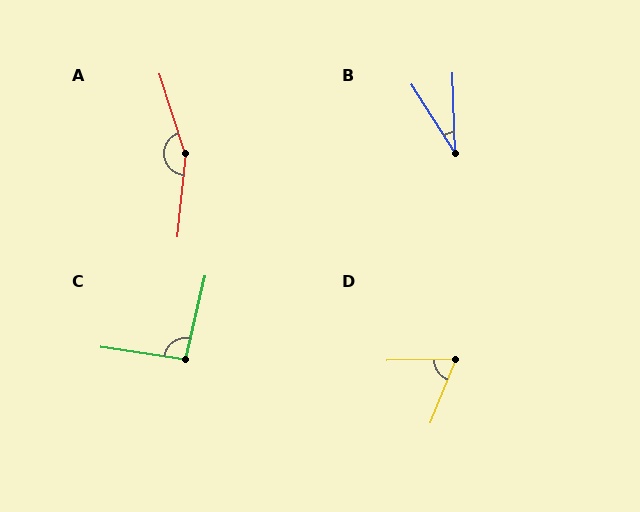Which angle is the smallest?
B, at approximately 30 degrees.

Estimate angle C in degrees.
Approximately 95 degrees.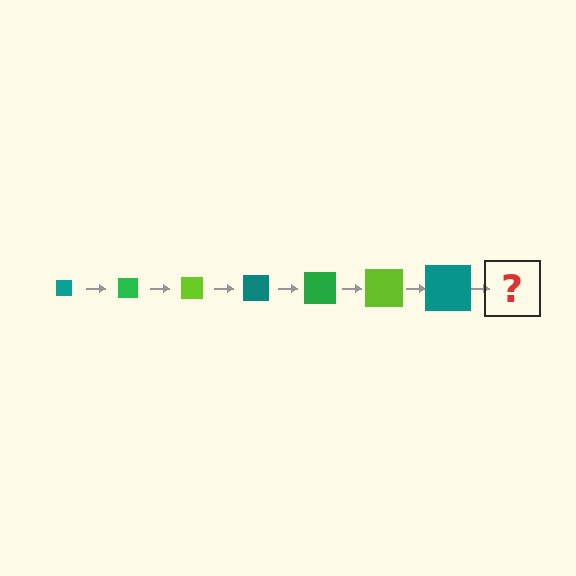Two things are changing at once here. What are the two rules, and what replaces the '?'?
The two rules are that the square grows larger each step and the color cycles through teal, green, and lime. The '?' should be a green square, larger than the previous one.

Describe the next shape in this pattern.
It should be a green square, larger than the previous one.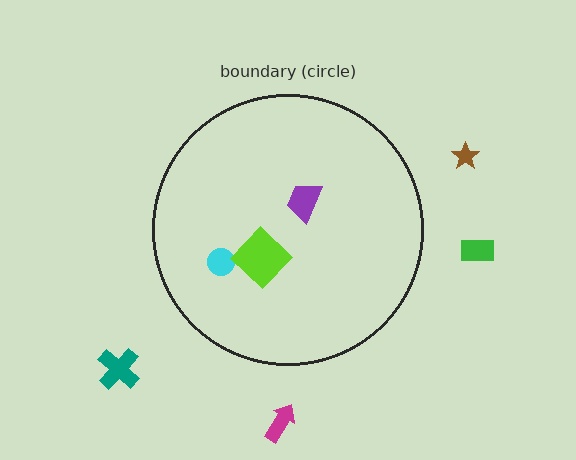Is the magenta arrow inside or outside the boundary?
Outside.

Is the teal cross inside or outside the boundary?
Outside.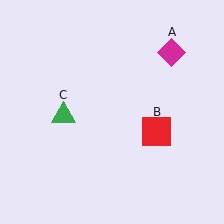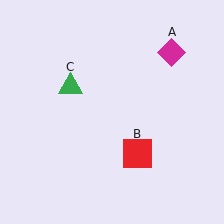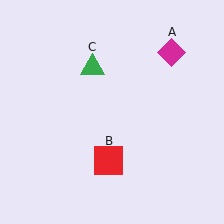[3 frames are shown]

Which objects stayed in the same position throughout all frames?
Magenta diamond (object A) remained stationary.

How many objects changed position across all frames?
2 objects changed position: red square (object B), green triangle (object C).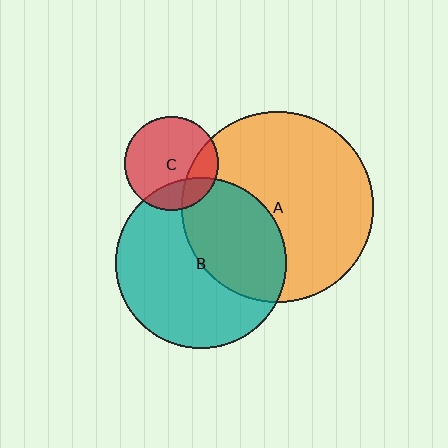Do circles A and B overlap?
Yes.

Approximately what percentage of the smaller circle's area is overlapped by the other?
Approximately 40%.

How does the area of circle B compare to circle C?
Approximately 3.3 times.